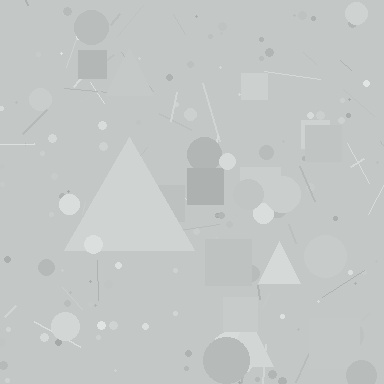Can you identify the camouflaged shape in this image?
The camouflaged shape is a triangle.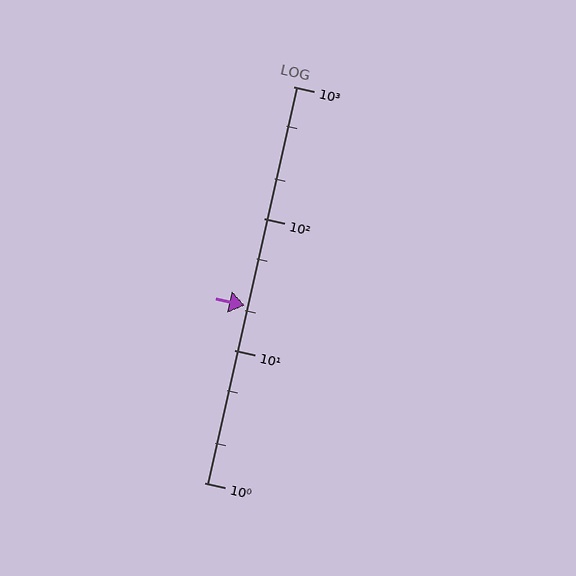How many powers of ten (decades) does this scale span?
The scale spans 3 decades, from 1 to 1000.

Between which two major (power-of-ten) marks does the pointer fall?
The pointer is between 10 and 100.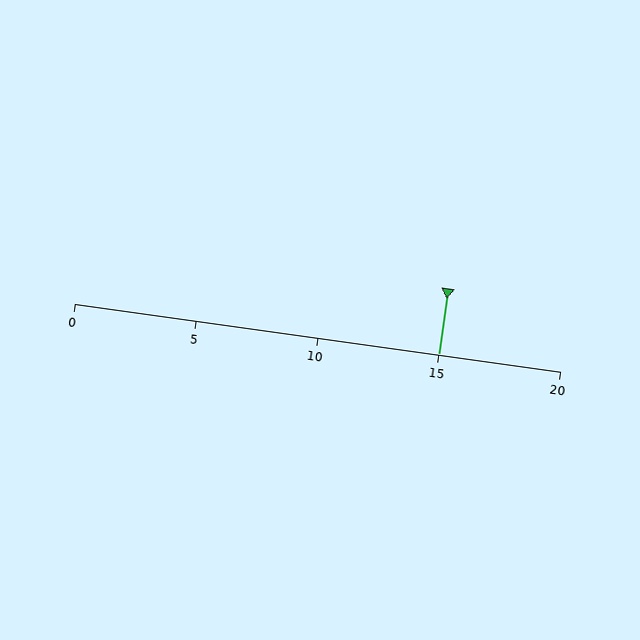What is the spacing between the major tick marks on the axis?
The major ticks are spaced 5 apart.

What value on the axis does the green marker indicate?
The marker indicates approximately 15.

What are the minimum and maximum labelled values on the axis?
The axis runs from 0 to 20.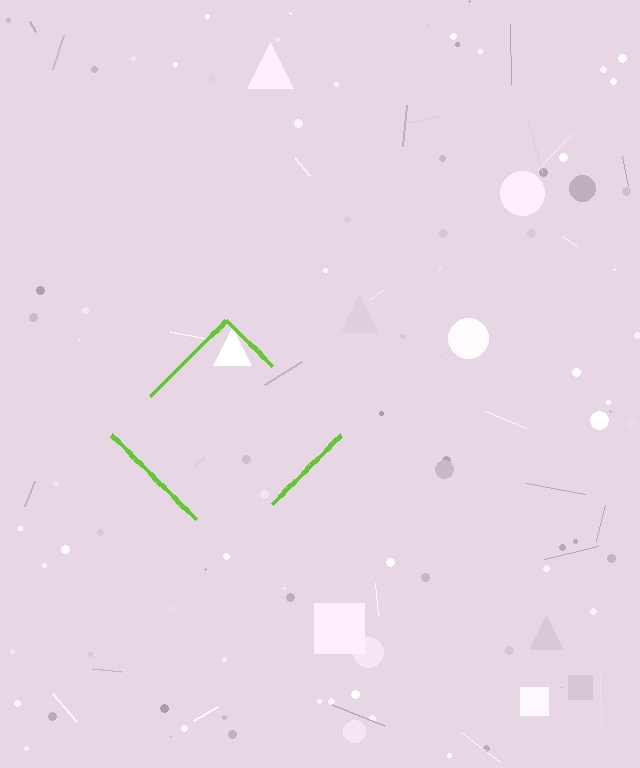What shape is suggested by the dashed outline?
The dashed outline suggests a diamond.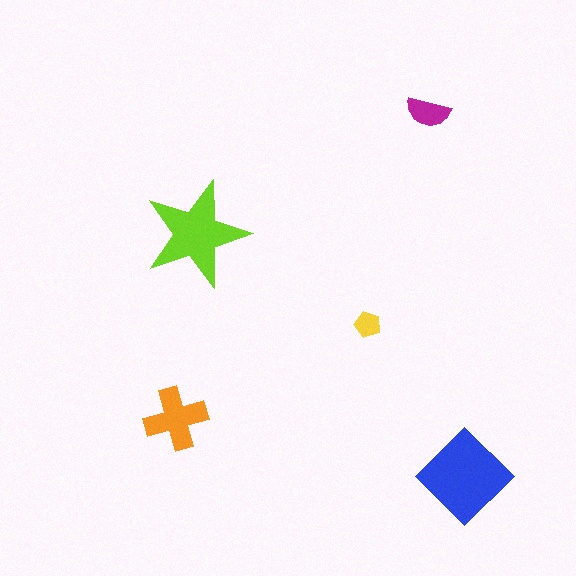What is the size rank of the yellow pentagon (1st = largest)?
5th.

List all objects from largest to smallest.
The blue diamond, the lime star, the orange cross, the magenta semicircle, the yellow pentagon.